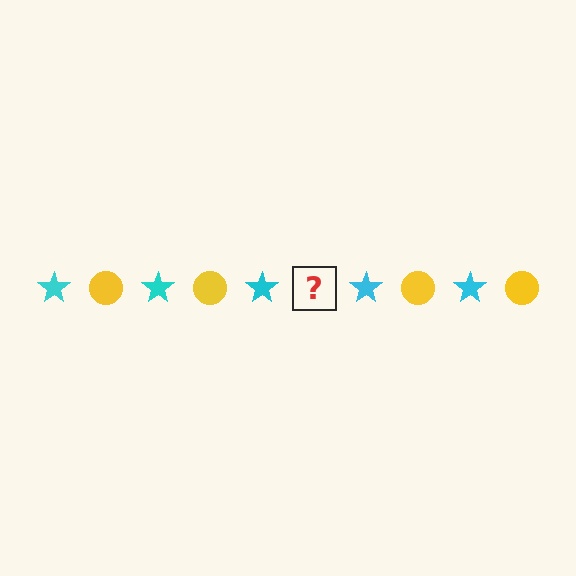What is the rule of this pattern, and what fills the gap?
The rule is that the pattern alternates between cyan star and yellow circle. The gap should be filled with a yellow circle.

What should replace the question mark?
The question mark should be replaced with a yellow circle.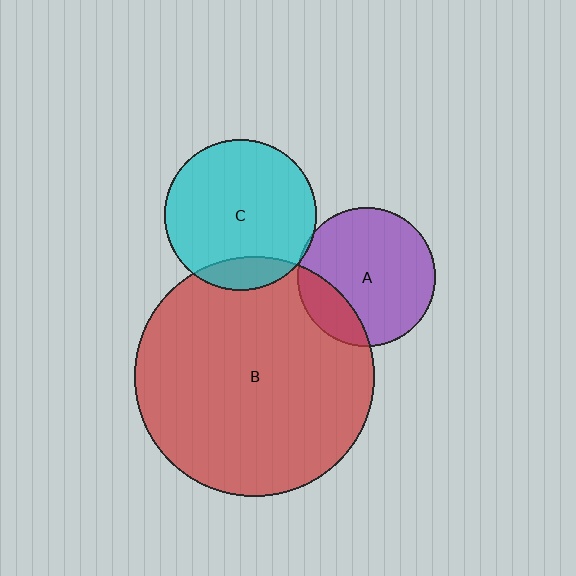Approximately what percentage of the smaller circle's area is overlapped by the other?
Approximately 20%.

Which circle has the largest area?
Circle B (red).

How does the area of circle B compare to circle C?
Approximately 2.5 times.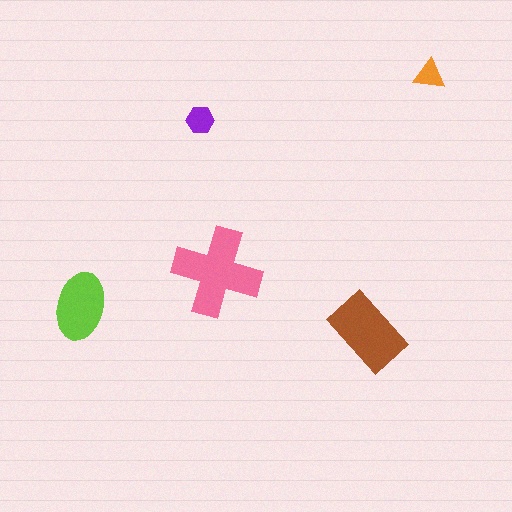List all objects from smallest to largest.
The orange triangle, the purple hexagon, the lime ellipse, the brown rectangle, the pink cross.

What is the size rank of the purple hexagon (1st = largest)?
4th.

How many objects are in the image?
There are 5 objects in the image.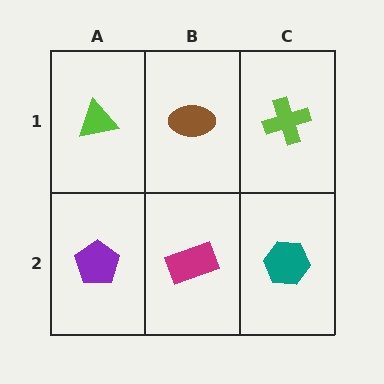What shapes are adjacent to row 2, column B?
A brown ellipse (row 1, column B), a purple pentagon (row 2, column A), a teal hexagon (row 2, column C).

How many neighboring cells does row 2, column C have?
2.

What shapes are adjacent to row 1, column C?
A teal hexagon (row 2, column C), a brown ellipse (row 1, column B).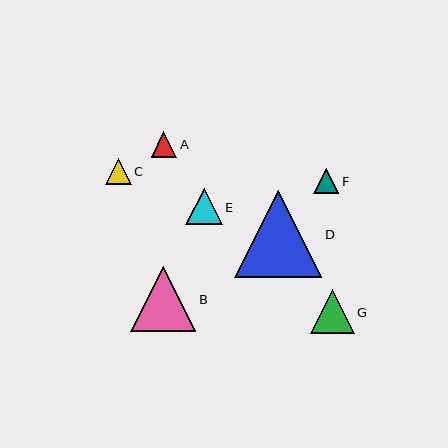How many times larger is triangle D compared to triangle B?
Triangle D is approximately 1.3 times the size of triangle B.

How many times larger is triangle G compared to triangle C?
Triangle G is approximately 1.7 times the size of triangle C.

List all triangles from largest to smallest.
From largest to smallest: D, B, G, E, A, C, F.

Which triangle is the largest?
Triangle D is the largest with a size of approximately 87 pixels.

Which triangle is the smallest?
Triangle F is the smallest with a size of approximately 25 pixels.